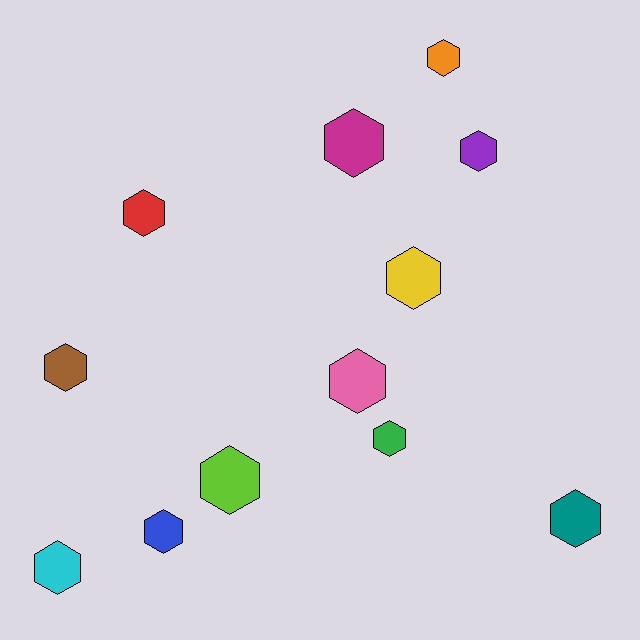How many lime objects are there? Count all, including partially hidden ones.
There is 1 lime object.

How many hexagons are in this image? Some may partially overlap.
There are 12 hexagons.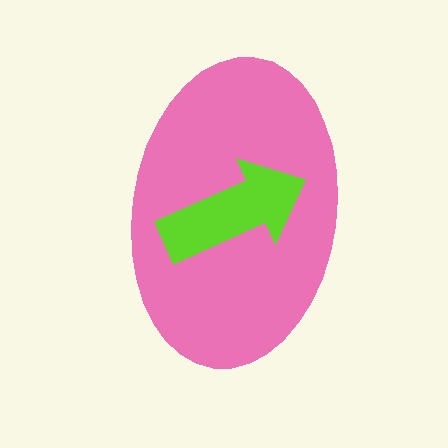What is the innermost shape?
The lime arrow.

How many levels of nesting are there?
2.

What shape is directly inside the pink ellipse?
The lime arrow.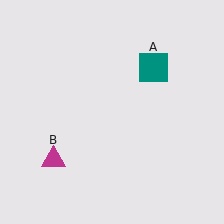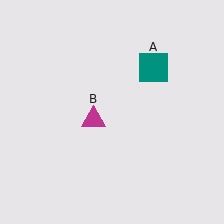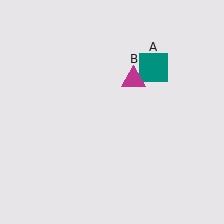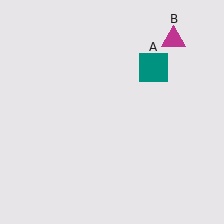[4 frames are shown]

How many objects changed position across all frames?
1 object changed position: magenta triangle (object B).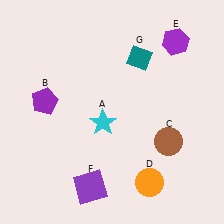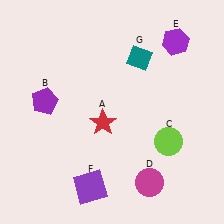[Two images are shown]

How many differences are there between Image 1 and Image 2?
There are 3 differences between the two images.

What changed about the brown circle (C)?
In Image 1, C is brown. In Image 2, it changed to lime.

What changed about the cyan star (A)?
In Image 1, A is cyan. In Image 2, it changed to red.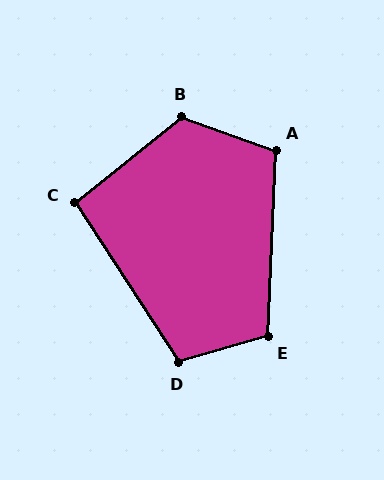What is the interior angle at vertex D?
Approximately 107 degrees (obtuse).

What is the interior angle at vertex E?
Approximately 109 degrees (obtuse).